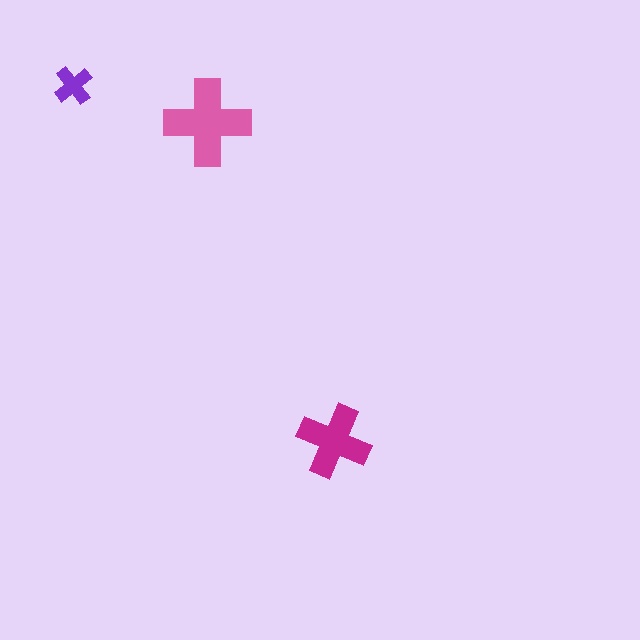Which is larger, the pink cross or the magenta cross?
The pink one.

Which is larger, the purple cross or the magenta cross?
The magenta one.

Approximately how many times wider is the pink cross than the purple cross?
About 2 times wider.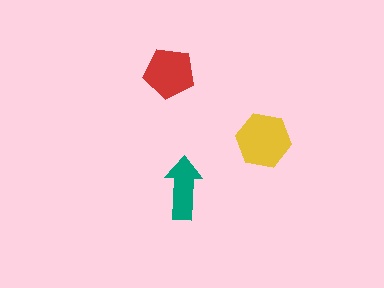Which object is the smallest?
The teal arrow.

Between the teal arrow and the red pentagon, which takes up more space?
The red pentagon.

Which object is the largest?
The yellow hexagon.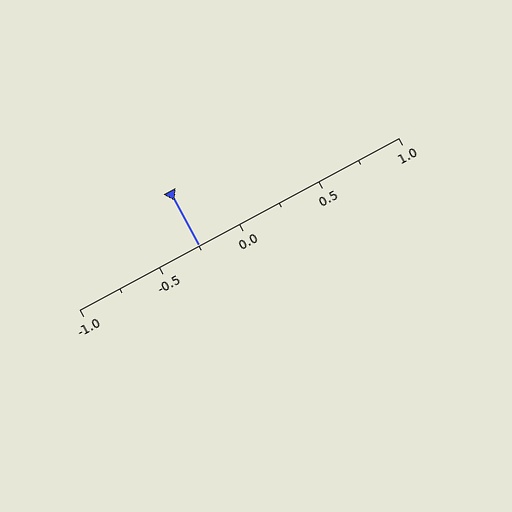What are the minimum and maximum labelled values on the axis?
The axis runs from -1.0 to 1.0.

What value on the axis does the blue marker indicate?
The marker indicates approximately -0.25.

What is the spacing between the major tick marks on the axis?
The major ticks are spaced 0.5 apart.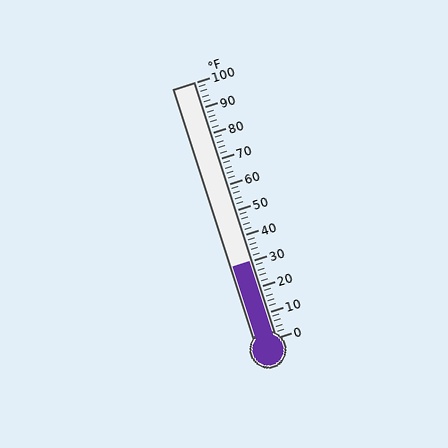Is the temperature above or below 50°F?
The temperature is below 50°F.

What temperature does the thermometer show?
The thermometer shows approximately 30°F.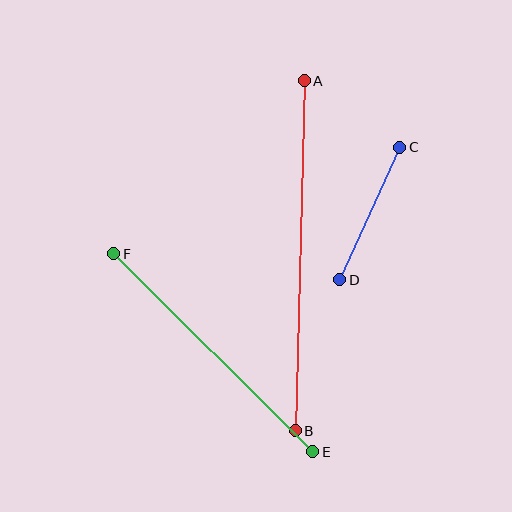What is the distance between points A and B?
The distance is approximately 350 pixels.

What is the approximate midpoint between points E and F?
The midpoint is at approximately (213, 353) pixels.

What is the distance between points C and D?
The distance is approximately 145 pixels.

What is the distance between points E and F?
The distance is approximately 281 pixels.